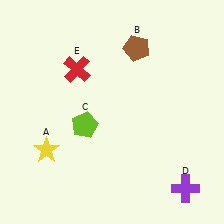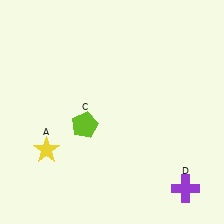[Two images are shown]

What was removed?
The brown pentagon (B), the red cross (E) were removed in Image 2.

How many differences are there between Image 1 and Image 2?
There are 2 differences between the two images.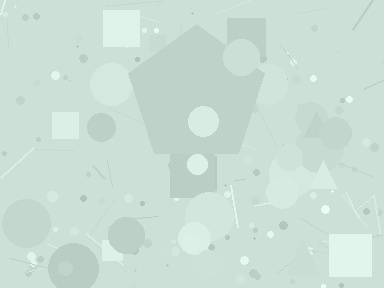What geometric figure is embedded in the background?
A pentagon is embedded in the background.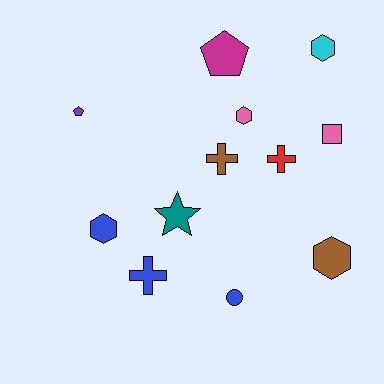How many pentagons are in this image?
There are 2 pentagons.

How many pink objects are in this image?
There are 2 pink objects.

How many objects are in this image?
There are 12 objects.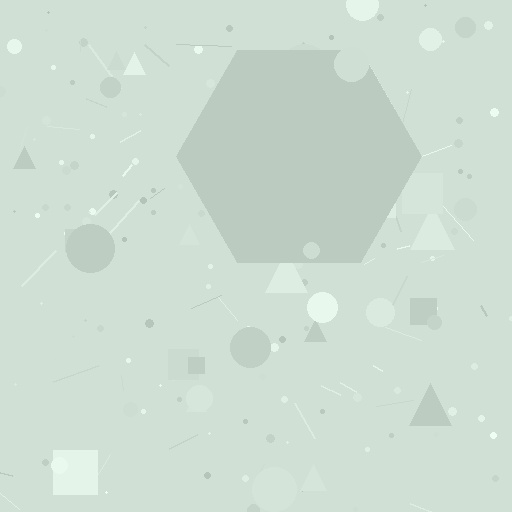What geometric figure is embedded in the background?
A hexagon is embedded in the background.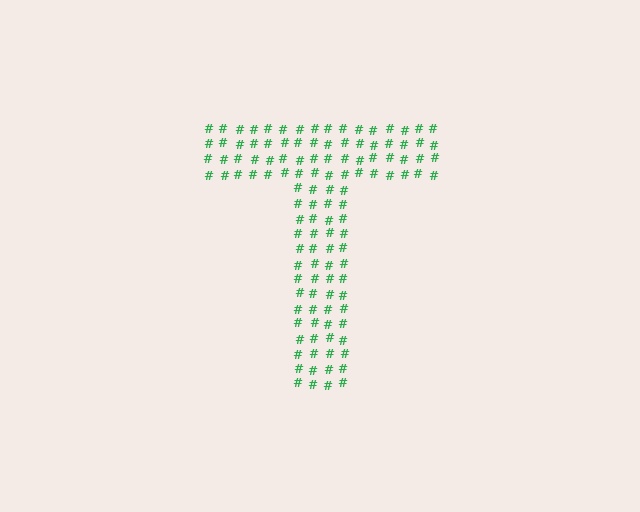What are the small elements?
The small elements are hash symbols.